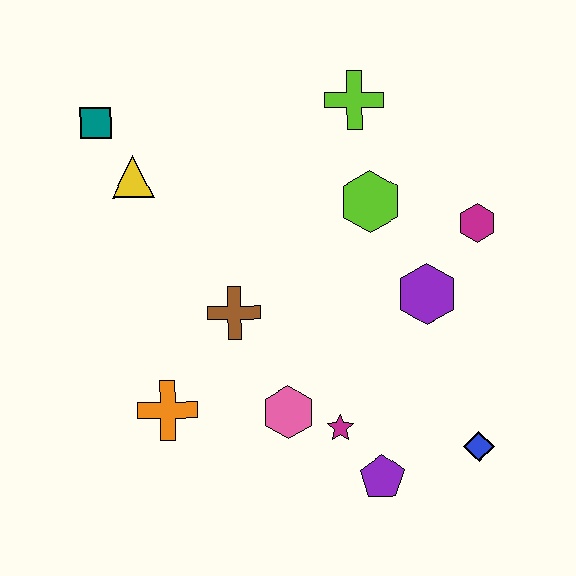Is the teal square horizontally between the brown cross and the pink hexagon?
No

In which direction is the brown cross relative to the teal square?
The brown cross is below the teal square.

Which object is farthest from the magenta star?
The teal square is farthest from the magenta star.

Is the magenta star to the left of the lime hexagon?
Yes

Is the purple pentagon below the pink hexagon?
Yes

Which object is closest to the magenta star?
The pink hexagon is closest to the magenta star.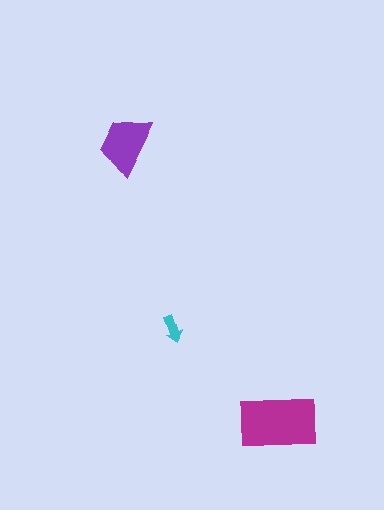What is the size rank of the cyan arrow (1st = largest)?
3rd.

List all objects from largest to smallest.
The magenta rectangle, the purple trapezoid, the cyan arrow.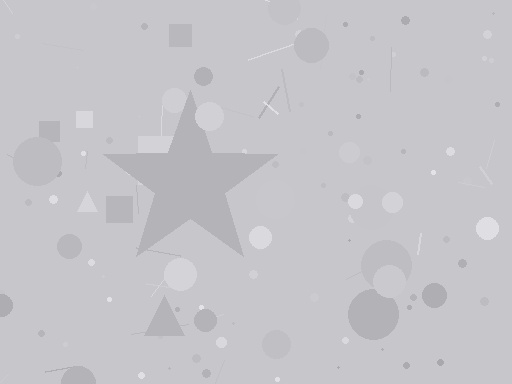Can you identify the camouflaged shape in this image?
The camouflaged shape is a star.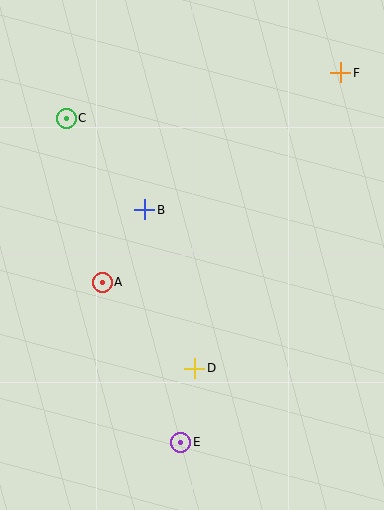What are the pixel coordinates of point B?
Point B is at (145, 210).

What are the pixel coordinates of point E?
Point E is at (181, 442).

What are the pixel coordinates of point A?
Point A is at (102, 282).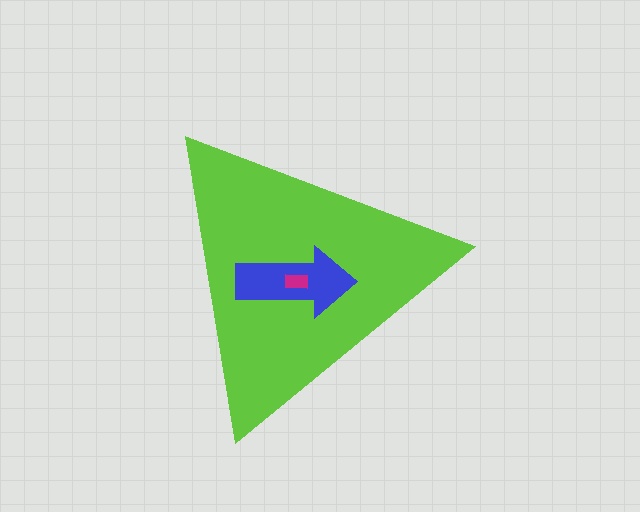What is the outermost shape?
The lime triangle.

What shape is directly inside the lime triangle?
The blue arrow.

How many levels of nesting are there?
3.